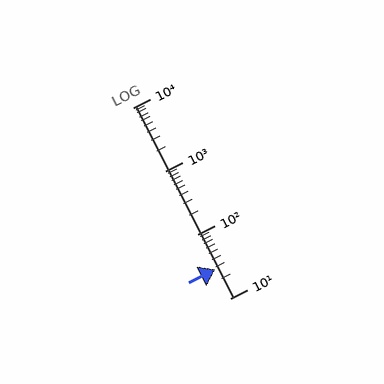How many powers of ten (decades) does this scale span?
The scale spans 3 decades, from 10 to 10000.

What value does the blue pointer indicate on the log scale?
The pointer indicates approximately 29.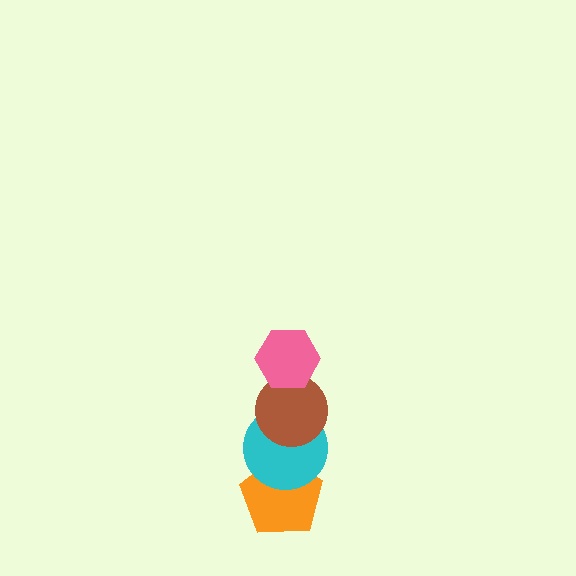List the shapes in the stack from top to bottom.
From top to bottom: the pink hexagon, the brown circle, the cyan circle, the orange pentagon.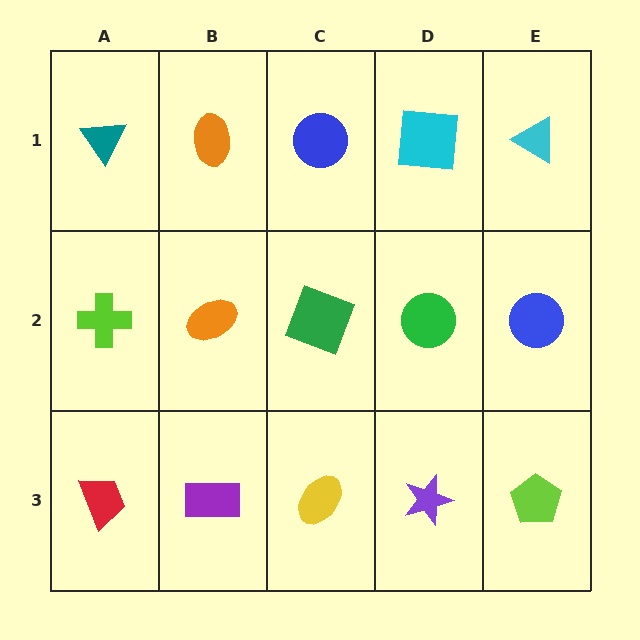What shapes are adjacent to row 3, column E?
A blue circle (row 2, column E), a purple star (row 3, column D).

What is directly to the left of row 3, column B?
A red trapezoid.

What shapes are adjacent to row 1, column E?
A blue circle (row 2, column E), a cyan square (row 1, column D).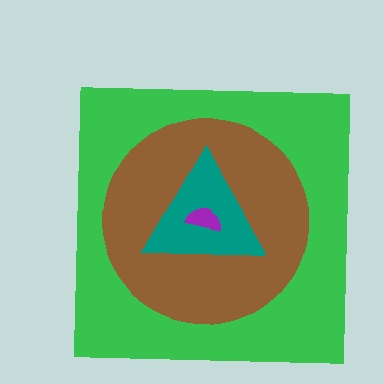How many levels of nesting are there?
4.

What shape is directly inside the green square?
The brown circle.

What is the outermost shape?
The green square.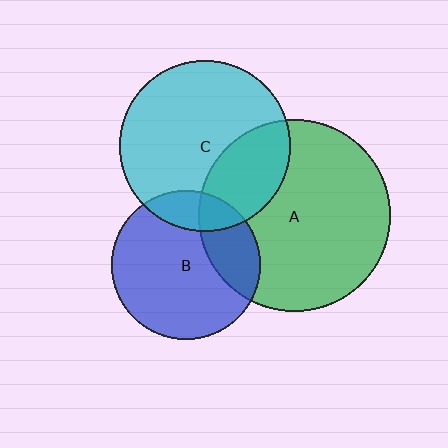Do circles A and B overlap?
Yes.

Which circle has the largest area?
Circle A (green).